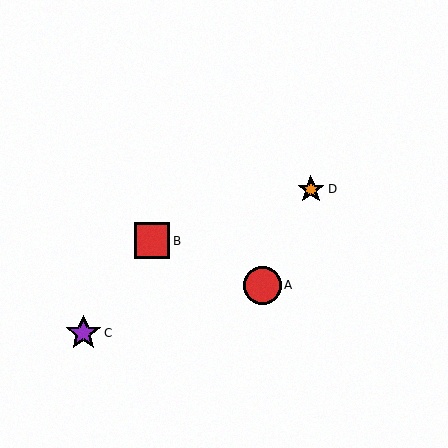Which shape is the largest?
The red circle (labeled A) is the largest.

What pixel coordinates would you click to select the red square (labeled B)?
Click at (152, 241) to select the red square B.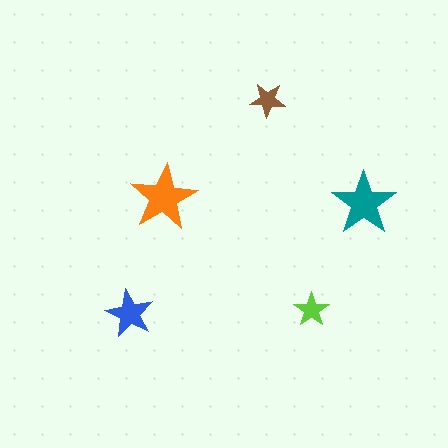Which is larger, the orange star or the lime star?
The orange one.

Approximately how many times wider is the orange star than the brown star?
About 2 times wider.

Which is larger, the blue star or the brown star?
The blue one.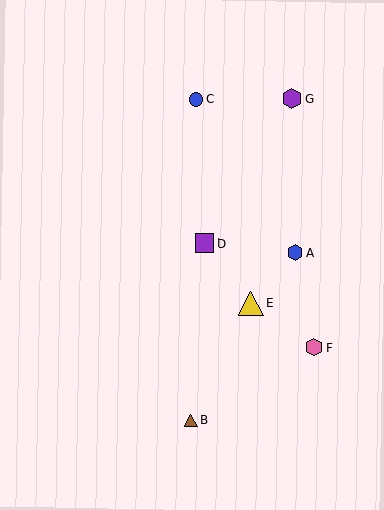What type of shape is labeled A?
Shape A is a blue hexagon.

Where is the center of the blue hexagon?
The center of the blue hexagon is at (295, 252).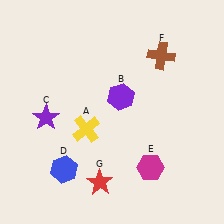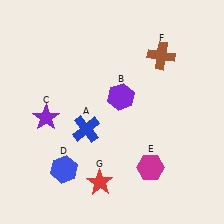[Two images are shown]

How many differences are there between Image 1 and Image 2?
There is 1 difference between the two images.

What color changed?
The cross (A) changed from yellow in Image 1 to blue in Image 2.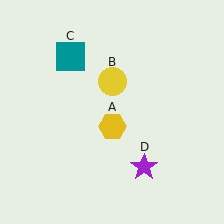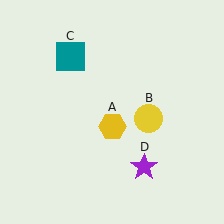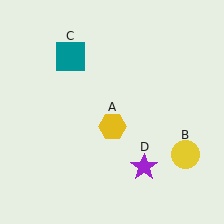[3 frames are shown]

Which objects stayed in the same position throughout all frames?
Yellow hexagon (object A) and teal square (object C) and purple star (object D) remained stationary.